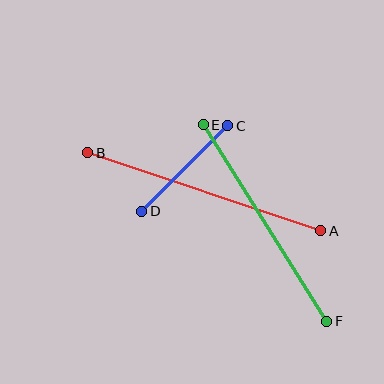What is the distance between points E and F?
The distance is approximately 232 pixels.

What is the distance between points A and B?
The distance is approximately 246 pixels.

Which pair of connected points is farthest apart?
Points A and B are farthest apart.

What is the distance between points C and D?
The distance is approximately 121 pixels.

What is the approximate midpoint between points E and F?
The midpoint is at approximately (265, 223) pixels.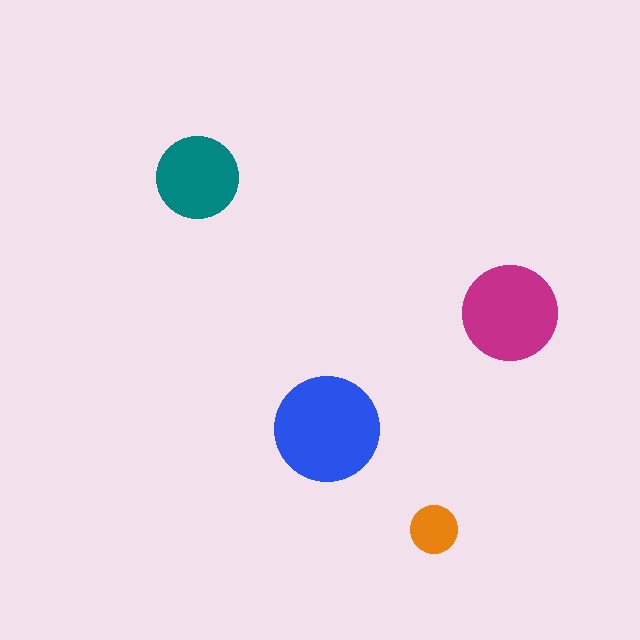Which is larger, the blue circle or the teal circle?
The blue one.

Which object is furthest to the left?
The teal circle is leftmost.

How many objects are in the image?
There are 4 objects in the image.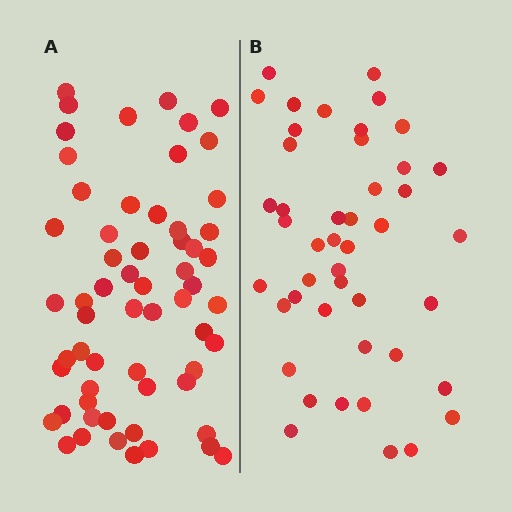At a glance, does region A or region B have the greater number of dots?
Region A (the left region) has more dots.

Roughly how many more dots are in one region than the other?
Region A has approximately 15 more dots than region B.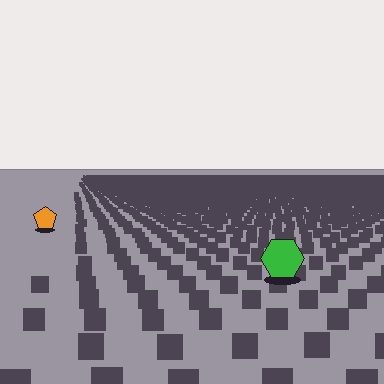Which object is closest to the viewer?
The green hexagon is closest. The texture marks near it are larger and more spread out.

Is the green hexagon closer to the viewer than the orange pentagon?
Yes. The green hexagon is closer — you can tell from the texture gradient: the ground texture is coarser near it.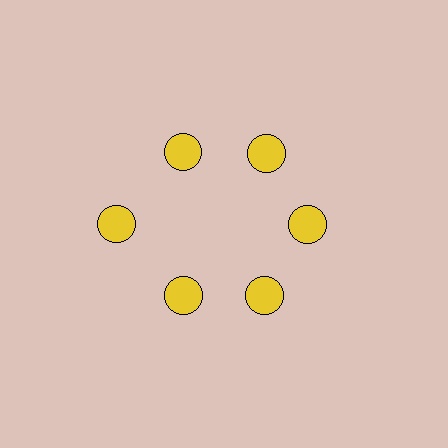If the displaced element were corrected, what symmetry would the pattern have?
It would have 6-fold rotational symmetry — the pattern would map onto itself every 60 degrees.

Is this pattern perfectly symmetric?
No. The 6 yellow circles are arranged in a ring, but one element near the 9 o'clock position is pushed outward from the center, breaking the 6-fold rotational symmetry.